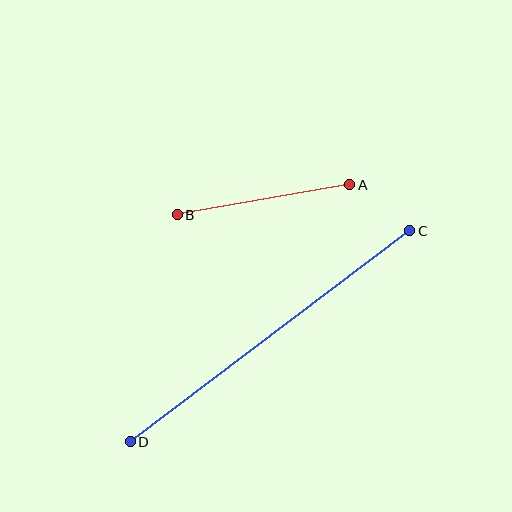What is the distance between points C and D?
The distance is approximately 350 pixels.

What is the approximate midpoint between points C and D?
The midpoint is at approximately (270, 336) pixels.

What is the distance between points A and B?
The distance is approximately 176 pixels.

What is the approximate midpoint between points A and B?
The midpoint is at approximately (264, 200) pixels.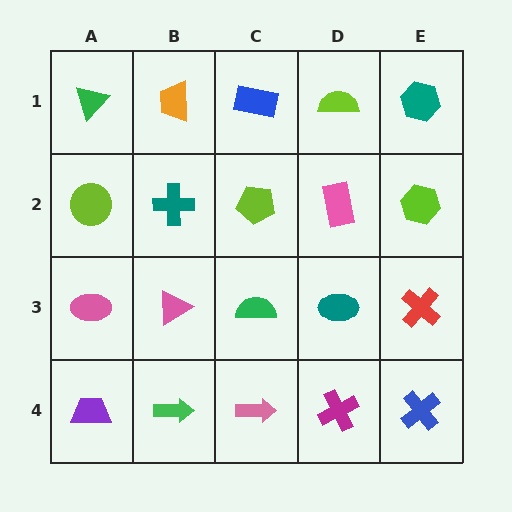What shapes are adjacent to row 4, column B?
A pink triangle (row 3, column B), a purple trapezoid (row 4, column A), a pink arrow (row 4, column C).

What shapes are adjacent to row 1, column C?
A lime pentagon (row 2, column C), an orange trapezoid (row 1, column B), a lime semicircle (row 1, column D).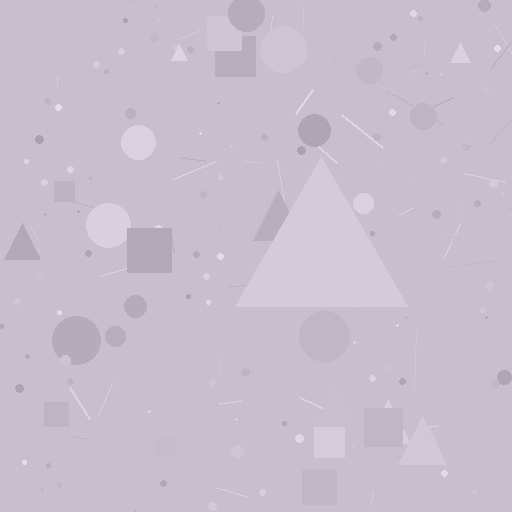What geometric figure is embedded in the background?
A triangle is embedded in the background.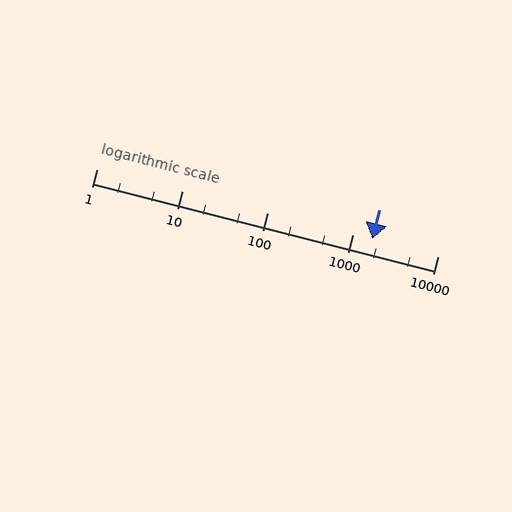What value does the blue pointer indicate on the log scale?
The pointer indicates approximately 1700.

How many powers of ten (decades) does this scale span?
The scale spans 4 decades, from 1 to 10000.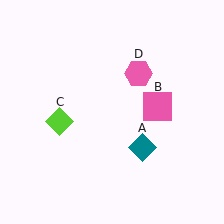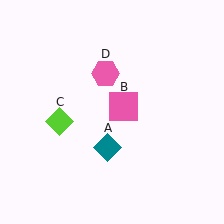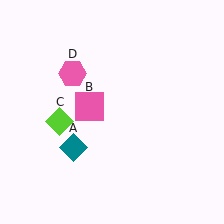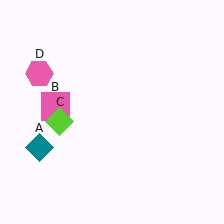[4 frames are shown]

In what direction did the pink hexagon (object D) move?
The pink hexagon (object D) moved left.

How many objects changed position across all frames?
3 objects changed position: teal diamond (object A), pink square (object B), pink hexagon (object D).